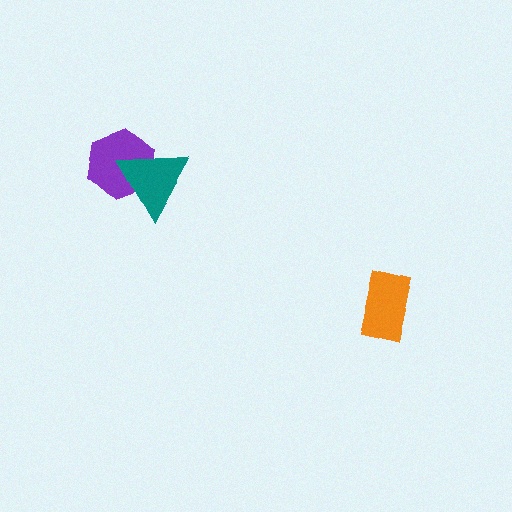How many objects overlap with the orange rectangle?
0 objects overlap with the orange rectangle.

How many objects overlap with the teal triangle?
1 object overlaps with the teal triangle.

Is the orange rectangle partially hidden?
No, no other shape covers it.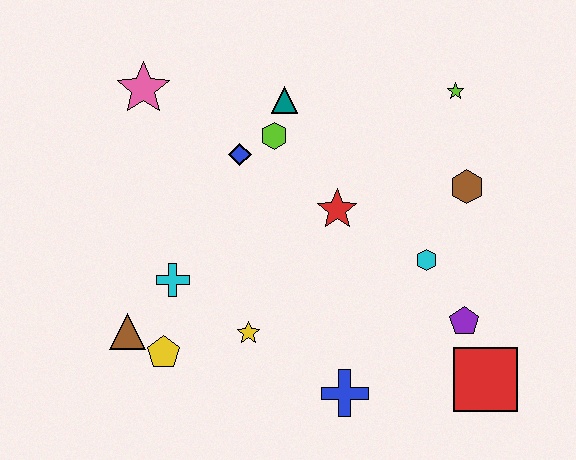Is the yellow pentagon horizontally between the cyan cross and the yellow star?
No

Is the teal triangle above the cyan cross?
Yes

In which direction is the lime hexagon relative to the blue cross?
The lime hexagon is above the blue cross.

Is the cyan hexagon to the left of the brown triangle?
No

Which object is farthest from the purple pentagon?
The pink star is farthest from the purple pentagon.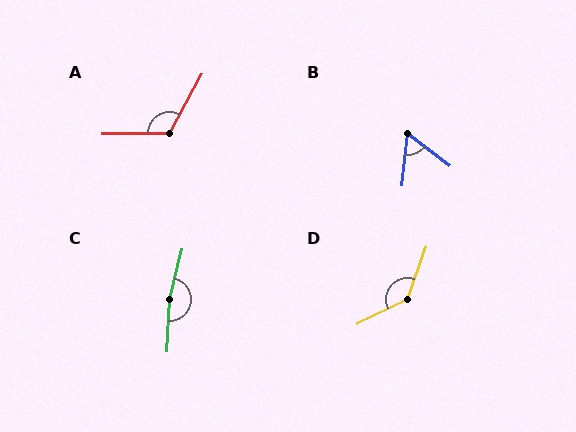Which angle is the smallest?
B, at approximately 59 degrees.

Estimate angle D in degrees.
Approximately 136 degrees.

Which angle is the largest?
C, at approximately 169 degrees.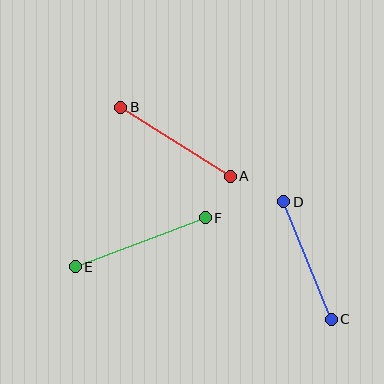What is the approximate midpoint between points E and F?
The midpoint is at approximately (140, 242) pixels.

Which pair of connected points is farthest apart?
Points E and F are farthest apart.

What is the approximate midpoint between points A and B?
The midpoint is at approximately (176, 142) pixels.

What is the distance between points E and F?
The distance is approximately 139 pixels.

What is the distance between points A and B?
The distance is approximately 130 pixels.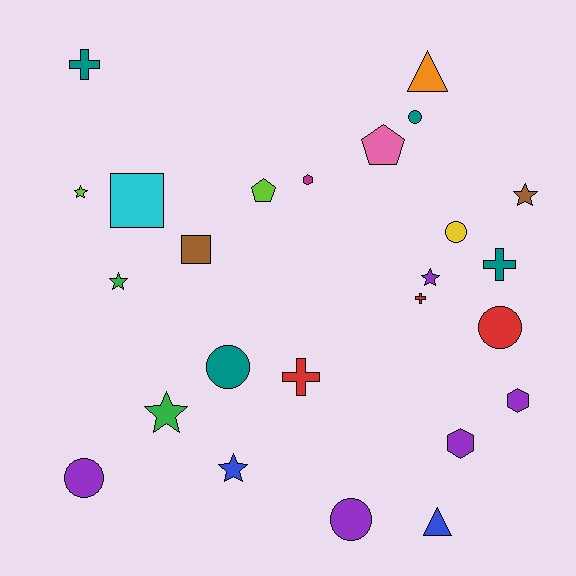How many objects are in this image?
There are 25 objects.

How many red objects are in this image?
There are 3 red objects.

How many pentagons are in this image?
There are 2 pentagons.